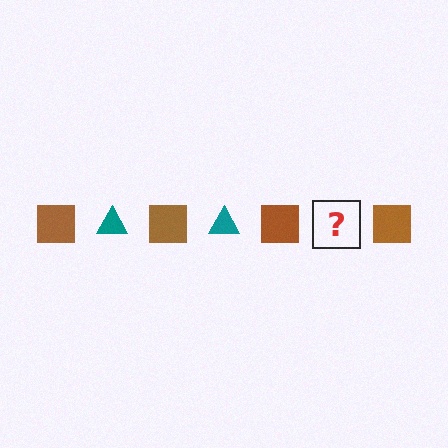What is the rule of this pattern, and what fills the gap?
The rule is that the pattern alternates between brown square and teal triangle. The gap should be filled with a teal triangle.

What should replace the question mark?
The question mark should be replaced with a teal triangle.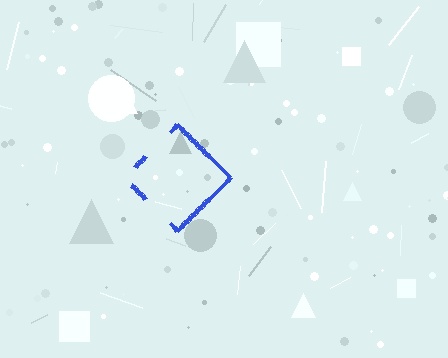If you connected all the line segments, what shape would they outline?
They would outline a diamond.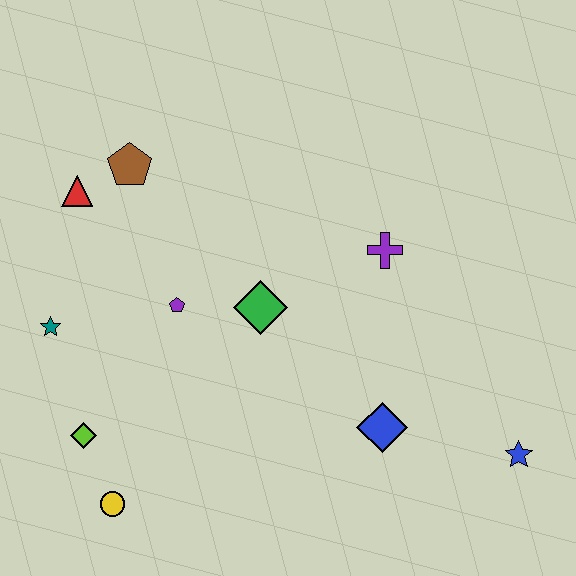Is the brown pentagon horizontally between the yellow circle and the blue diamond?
Yes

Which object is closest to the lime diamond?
The yellow circle is closest to the lime diamond.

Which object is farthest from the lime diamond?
The blue star is farthest from the lime diamond.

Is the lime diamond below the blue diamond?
Yes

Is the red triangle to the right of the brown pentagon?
No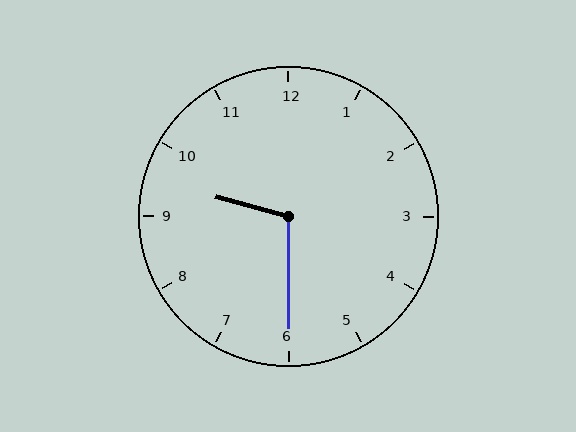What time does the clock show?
9:30.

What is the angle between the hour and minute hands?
Approximately 105 degrees.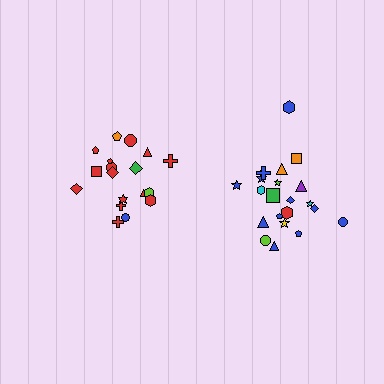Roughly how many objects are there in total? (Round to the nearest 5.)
Roughly 40 objects in total.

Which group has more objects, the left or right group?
The right group.